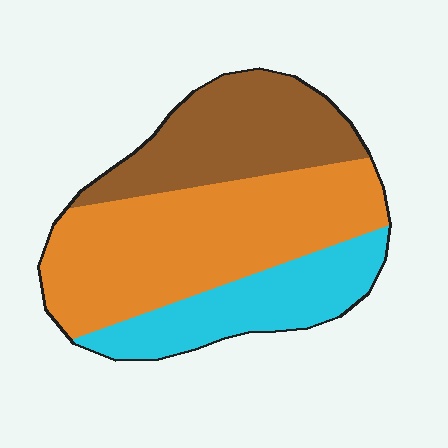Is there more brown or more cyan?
Brown.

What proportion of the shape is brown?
Brown takes up about one quarter (1/4) of the shape.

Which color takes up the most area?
Orange, at roughly 50%.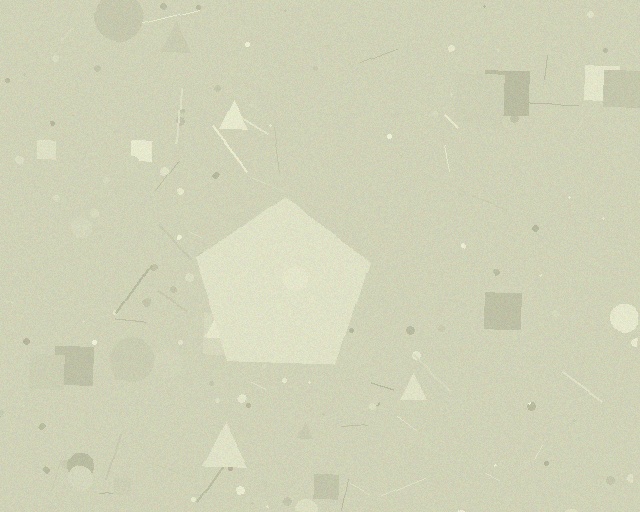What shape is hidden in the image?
A pentagon is hidden in the image.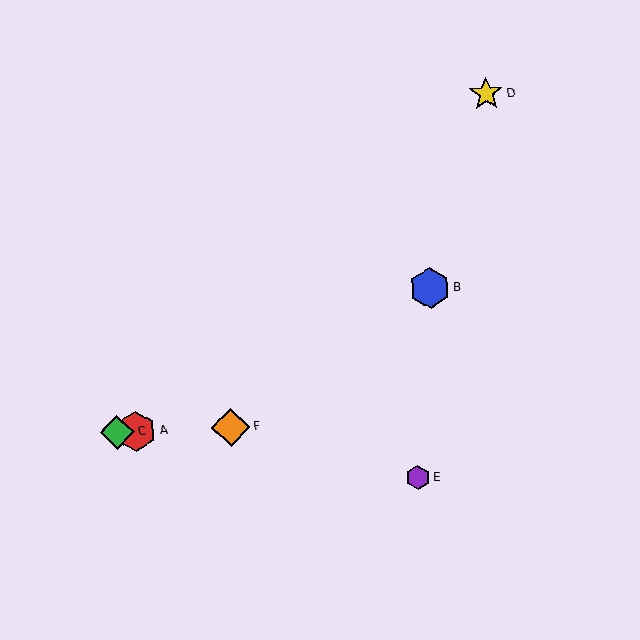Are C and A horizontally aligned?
Yes, both are at y≈432.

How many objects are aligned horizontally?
3 objects (A, C, F) are aligned horizontally.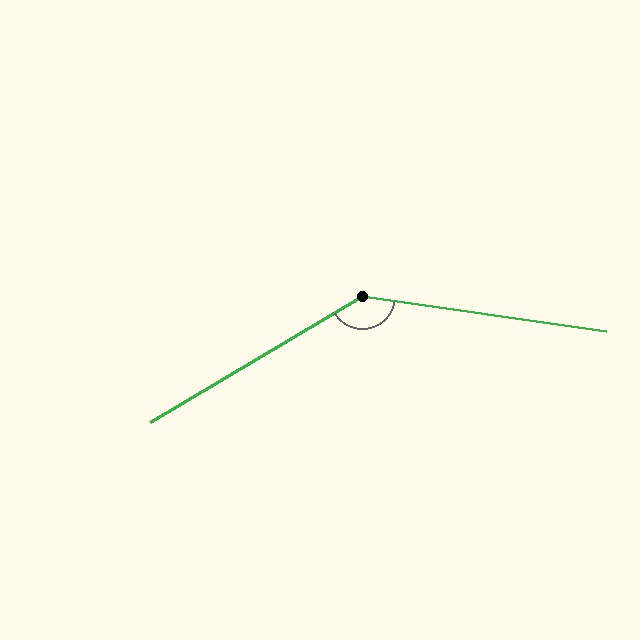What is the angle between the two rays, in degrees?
Approximately 141 degrees.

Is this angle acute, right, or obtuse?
It is obtuse.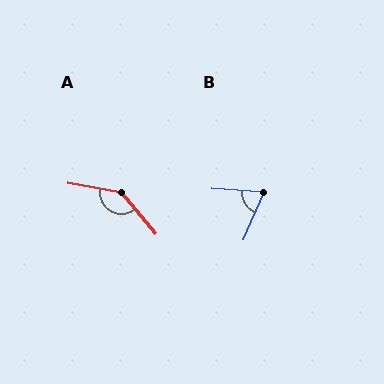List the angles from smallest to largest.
B (71°), A (140°).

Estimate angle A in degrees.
Approximately 140 degrees.